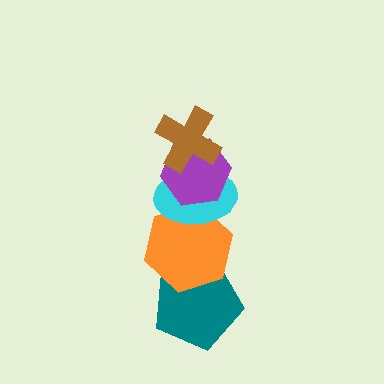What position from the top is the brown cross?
The brown cross is 1st from the top.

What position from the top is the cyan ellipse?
The cyan ellipse is 3rd from the top.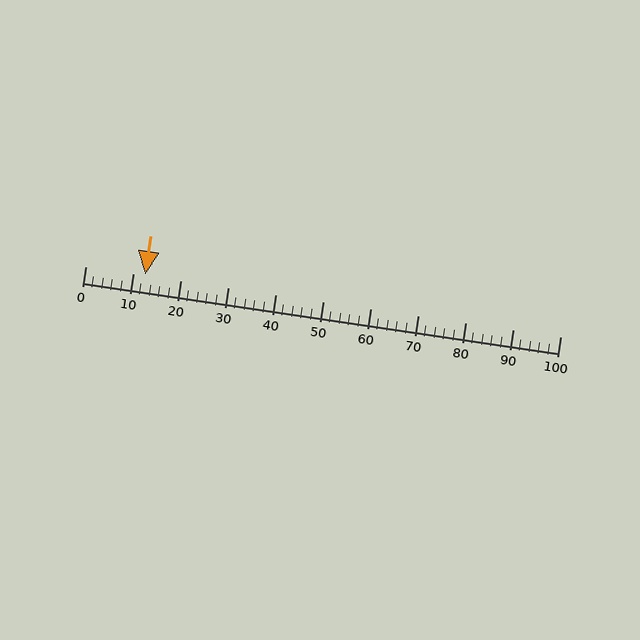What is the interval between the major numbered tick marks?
The major tick marks are spaced 10 units apart.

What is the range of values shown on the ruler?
The ruler shows values from 0 to 100.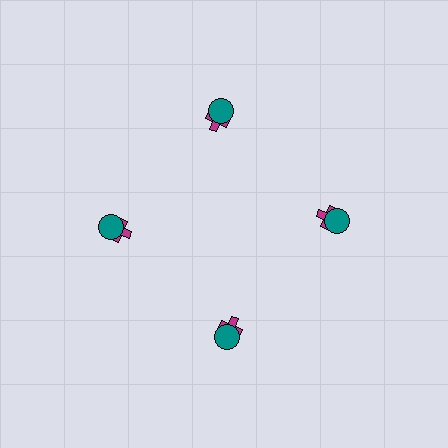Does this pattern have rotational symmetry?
Yes, this pattern has 4-fold rotational symmetry. It looks the same after rotating 90 degrees around the center.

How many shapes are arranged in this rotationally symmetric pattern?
There are 8 shapes, arranged in 4 groups of 2.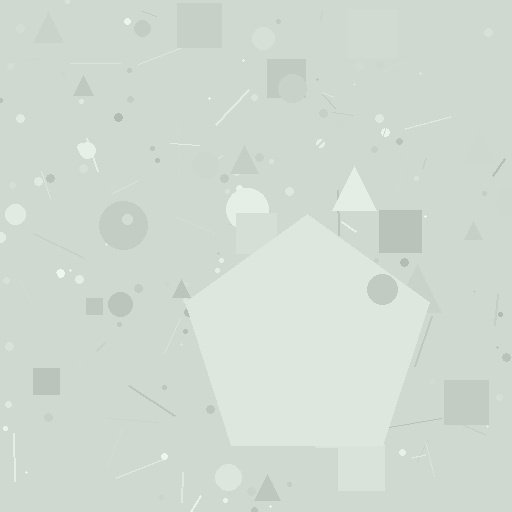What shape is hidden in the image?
A pentagon is hidden in the image.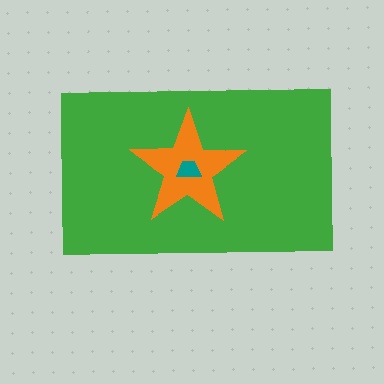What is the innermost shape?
The teal trapezoid.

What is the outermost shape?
The green rectangle.